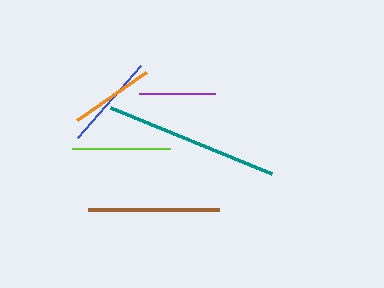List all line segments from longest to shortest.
From longest to shortest: teal, brown, lime, blue, orange, purple.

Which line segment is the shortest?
The purple line is the shortest at approximately 76 pixels.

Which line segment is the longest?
The teal line is the longest at approximately 175 pixels.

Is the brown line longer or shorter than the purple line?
The brown line is longer than the purple line.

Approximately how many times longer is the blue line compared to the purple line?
The blue line is approximately 1.3 times the length of the purple line.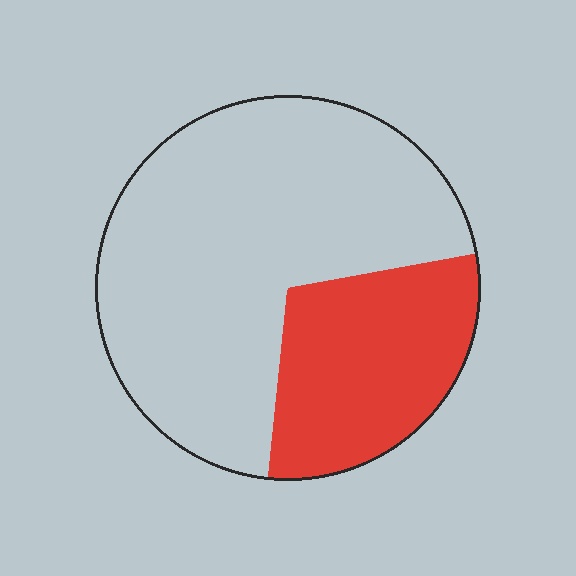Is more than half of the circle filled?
No.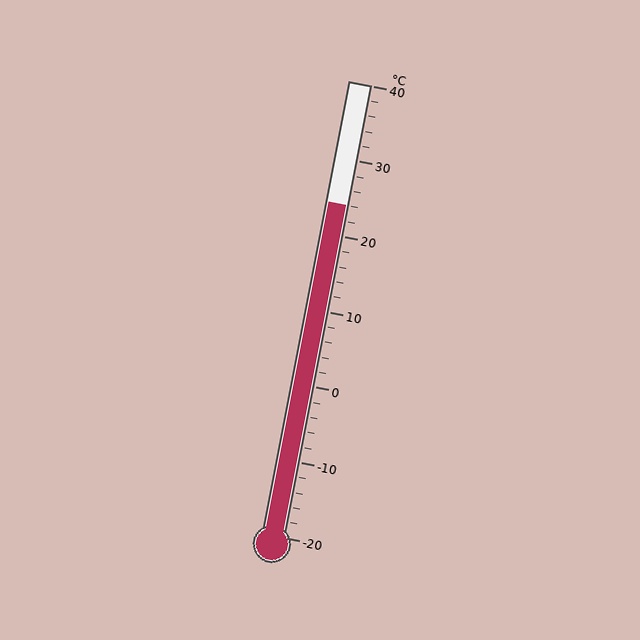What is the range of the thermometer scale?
The thermometer scale ranges from -20°C to 40°C.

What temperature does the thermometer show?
The thermometer shows approximately 24°C.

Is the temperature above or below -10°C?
The temperature is above -10°C.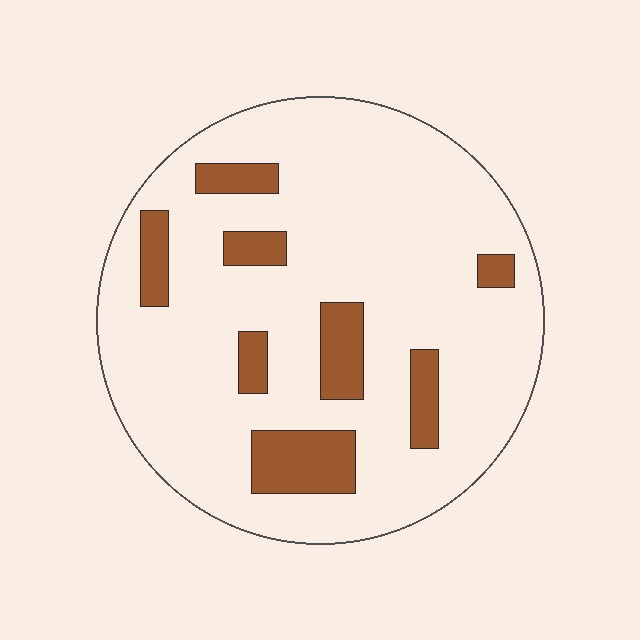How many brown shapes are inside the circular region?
8.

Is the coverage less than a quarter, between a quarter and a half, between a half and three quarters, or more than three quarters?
Less than a quarter.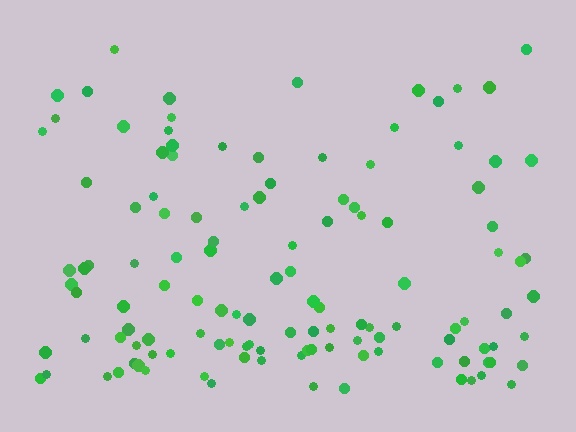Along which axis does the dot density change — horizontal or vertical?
Vertical.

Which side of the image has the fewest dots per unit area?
The top.